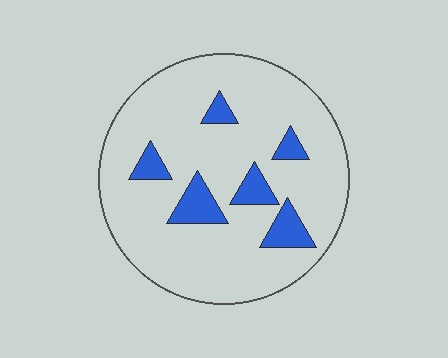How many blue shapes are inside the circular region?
6.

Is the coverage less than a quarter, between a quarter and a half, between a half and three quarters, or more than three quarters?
Less than a quarter.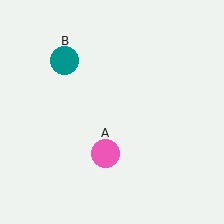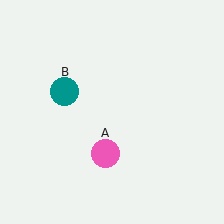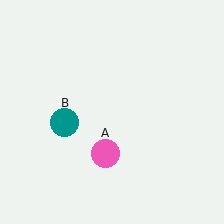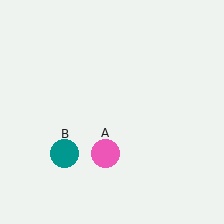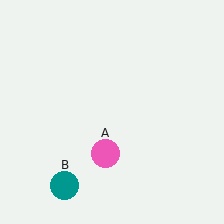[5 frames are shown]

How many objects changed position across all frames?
1 object changed position: teal circle (object B).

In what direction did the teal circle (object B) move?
The teal circle (object B) moved down.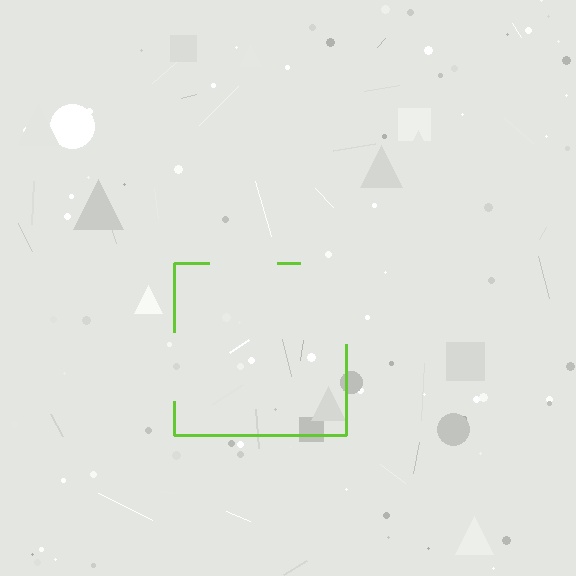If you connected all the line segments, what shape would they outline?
They would outline a square.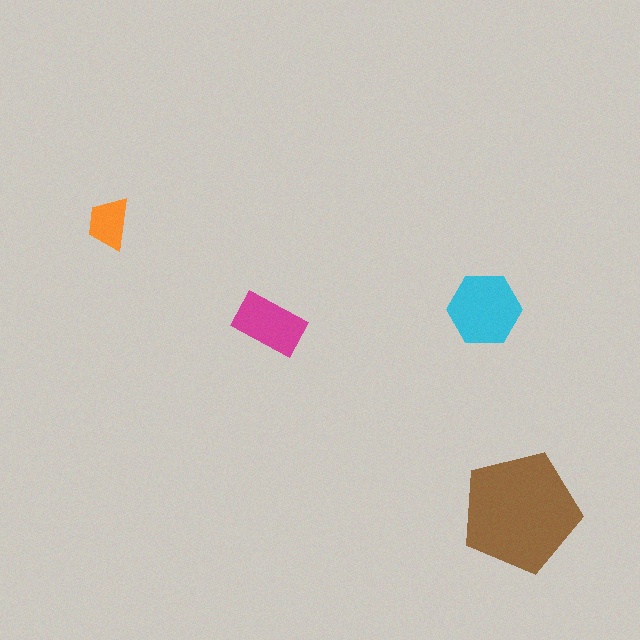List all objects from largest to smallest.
The brown pentagon, the cyan hexagon, the magenta rectangle, the orange trapezoid.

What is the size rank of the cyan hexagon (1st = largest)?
2nd.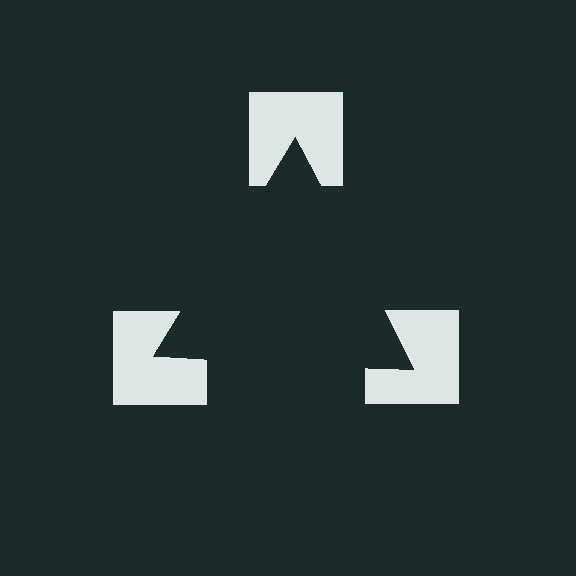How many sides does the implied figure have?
3 sides.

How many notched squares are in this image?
There are 3 — one at each vertex of the illusory triangle.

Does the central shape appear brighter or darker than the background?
It typically appears slightly darker than the background, even though no actual brightness change is drawn.